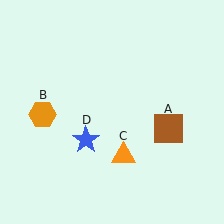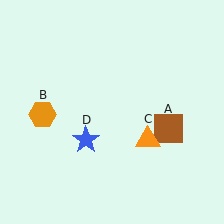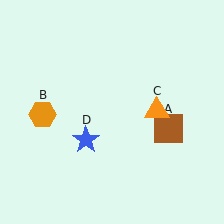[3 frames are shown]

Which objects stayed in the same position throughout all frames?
Brown square (object A) and orange hexagon (object B) and blue star (object D) remained stationary.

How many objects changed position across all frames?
1 object changed position: orange triangle (object C).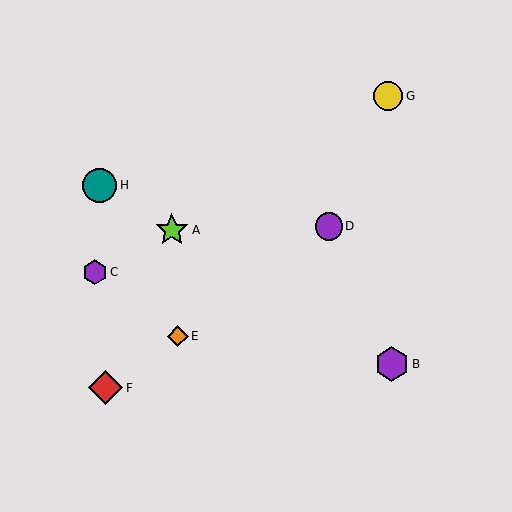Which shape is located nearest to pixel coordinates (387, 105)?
The yellow circle (labeled G) at (388, 96) is nearest to that location.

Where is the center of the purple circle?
The center of the purple circle is at (329, 226).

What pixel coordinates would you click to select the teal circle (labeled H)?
Click at (99, 185) to select the teal circle H.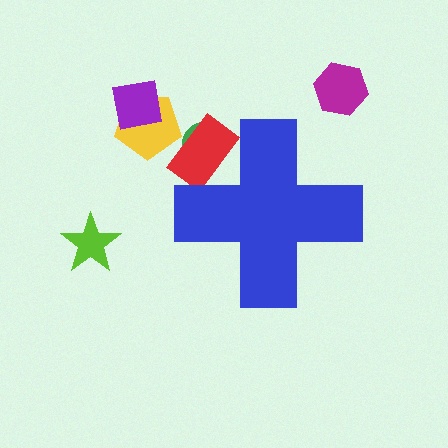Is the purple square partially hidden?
No, the purple square is fully visible.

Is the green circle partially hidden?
Yes, the green circle is partially hidden behind the blue cross.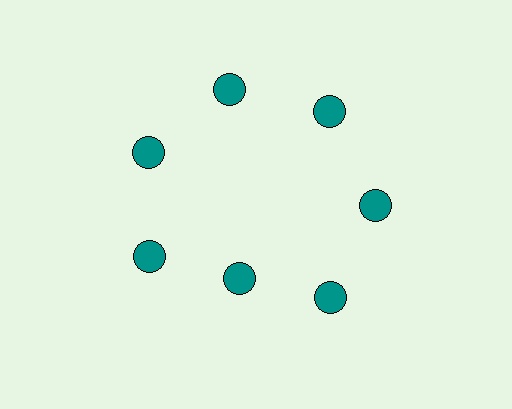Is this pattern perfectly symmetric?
No. The 7 teal circles are arranged in a ring, but one element near the 6 o'clock position is pulled inward toward the center, breaking the 7-fold rotational symmetry.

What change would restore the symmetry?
The symmetry would be restored by moving it outward, back onto the ring so that all 7 circles sit at equal angles and equal distance from the center.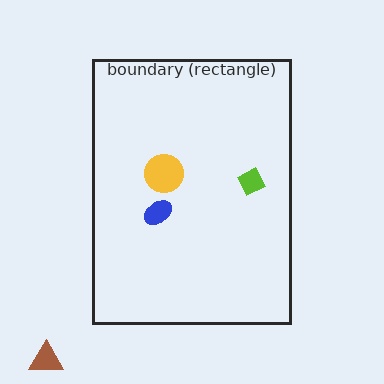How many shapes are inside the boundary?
3 inside, 1 outside.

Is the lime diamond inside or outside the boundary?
Inside.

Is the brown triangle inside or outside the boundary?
Outside.